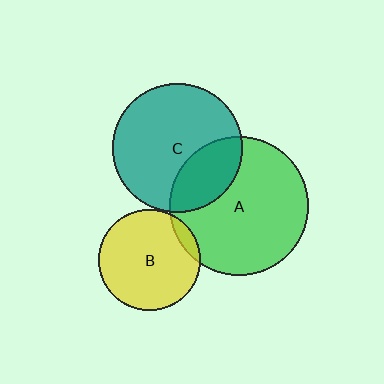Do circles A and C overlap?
Yes.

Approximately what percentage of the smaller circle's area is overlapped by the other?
Approximately 25%.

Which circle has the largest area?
Circle A (green).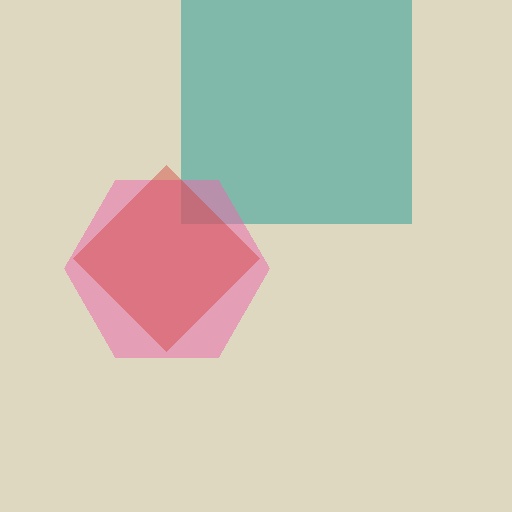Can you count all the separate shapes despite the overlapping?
Yes, there are 3 separate shapes.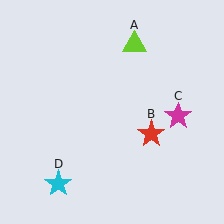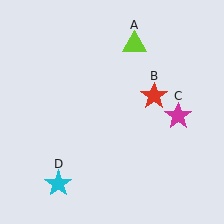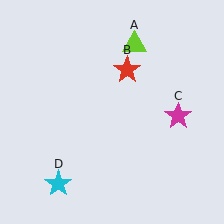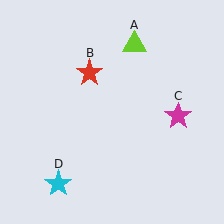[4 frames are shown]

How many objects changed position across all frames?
1 object changed position: red star (object B).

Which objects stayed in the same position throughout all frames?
Lime triangle (object A) and magenta star (object C) and cyan star (object D) remained stationary.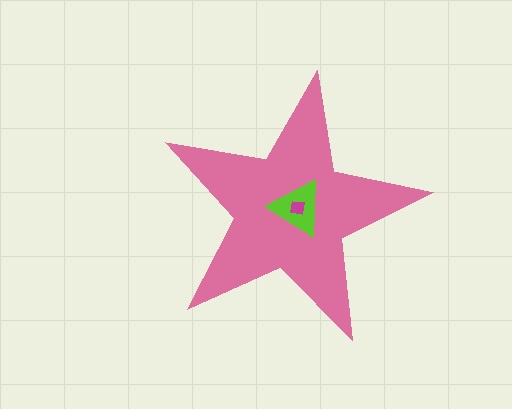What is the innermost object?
The magenta square.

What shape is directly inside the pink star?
The lime triangle.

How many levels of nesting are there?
3.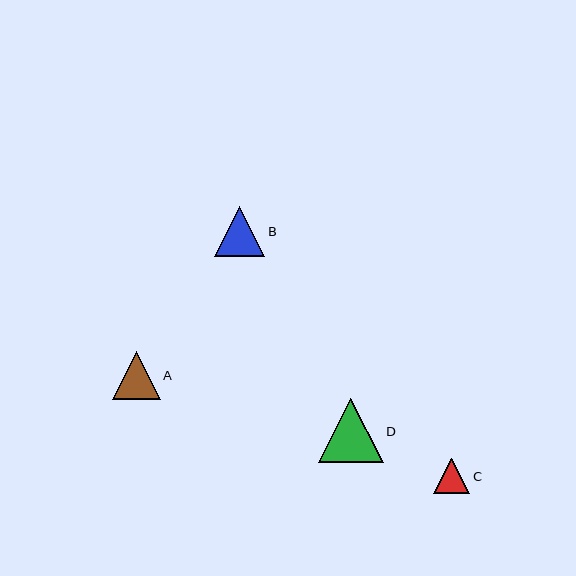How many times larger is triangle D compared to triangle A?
Triangle D is approximately 1.4 times the size of triangle A.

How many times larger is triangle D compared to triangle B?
Triangle D is approximately 1.3 times the size of triangle B.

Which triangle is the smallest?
Triangle C is the smallest with a size of approximately 36 pixels.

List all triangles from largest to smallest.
From largest to smallest: D, B, A, C.